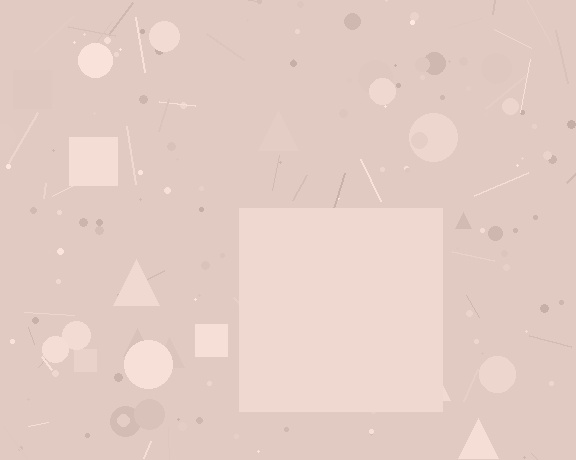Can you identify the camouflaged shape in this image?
The camouflaged shape is a square.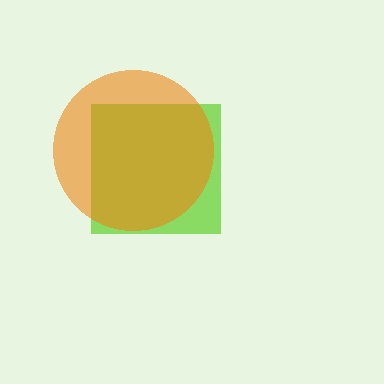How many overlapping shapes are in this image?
There are 2 overlapping shapes in the image.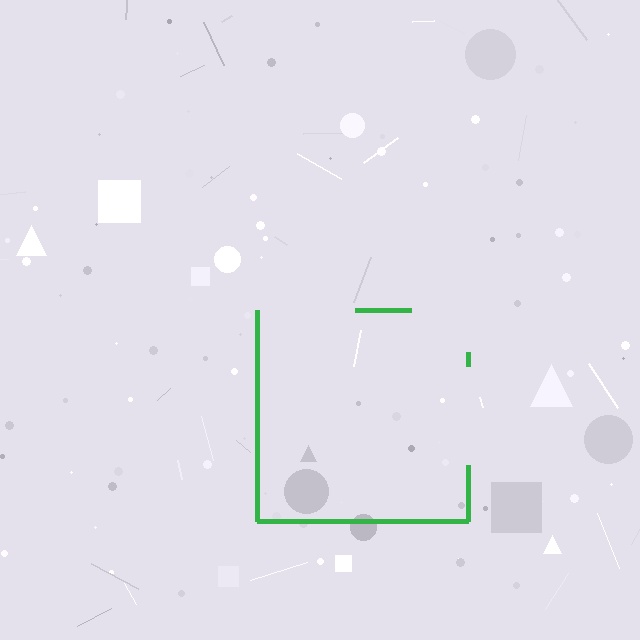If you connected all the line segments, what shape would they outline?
They would outline a square.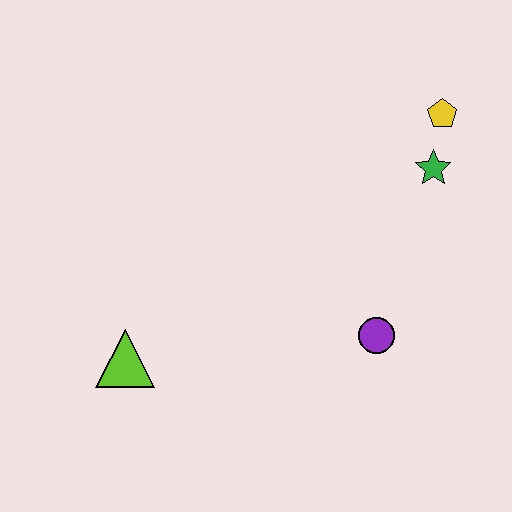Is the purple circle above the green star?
No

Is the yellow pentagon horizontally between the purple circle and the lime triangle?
No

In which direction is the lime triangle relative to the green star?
The lime triangle is to the left of the green star.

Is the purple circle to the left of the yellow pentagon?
Yes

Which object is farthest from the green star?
The lime triangle is farthest from the green star.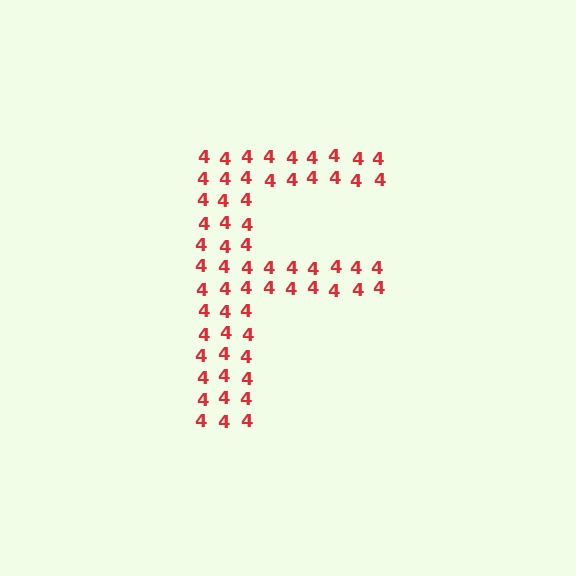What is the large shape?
The large shape is the letter F.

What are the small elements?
The small elements are digit 4's.